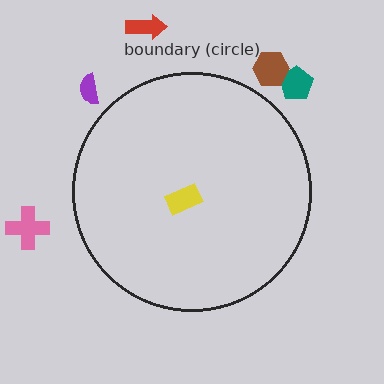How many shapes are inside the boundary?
1 inside, 5 outside.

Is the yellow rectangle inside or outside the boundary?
Inside.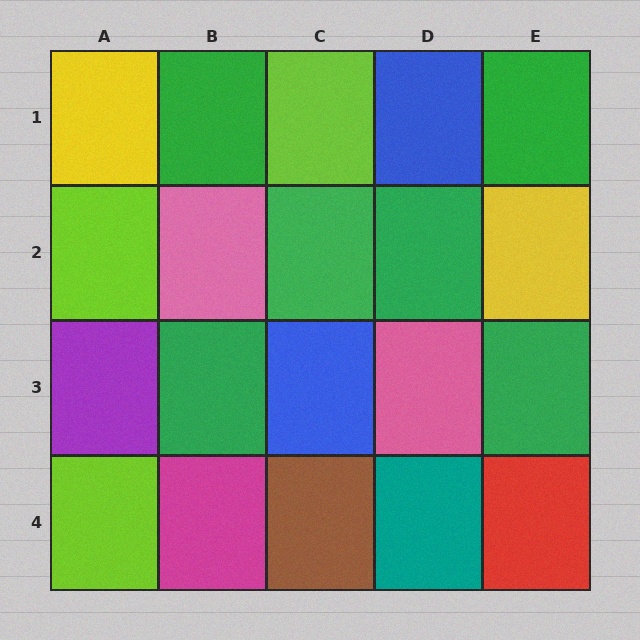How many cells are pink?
2 cells are pink.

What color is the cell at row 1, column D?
Blue.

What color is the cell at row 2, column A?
Lime.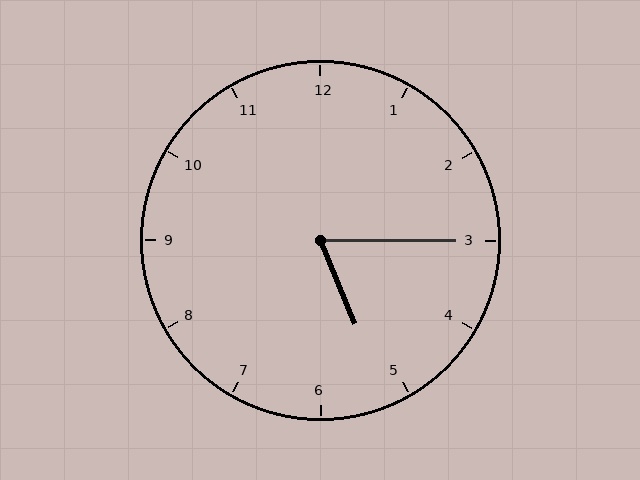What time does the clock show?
5:15.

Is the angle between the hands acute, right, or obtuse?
It is acute.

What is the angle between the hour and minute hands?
Approximately 68 degrees.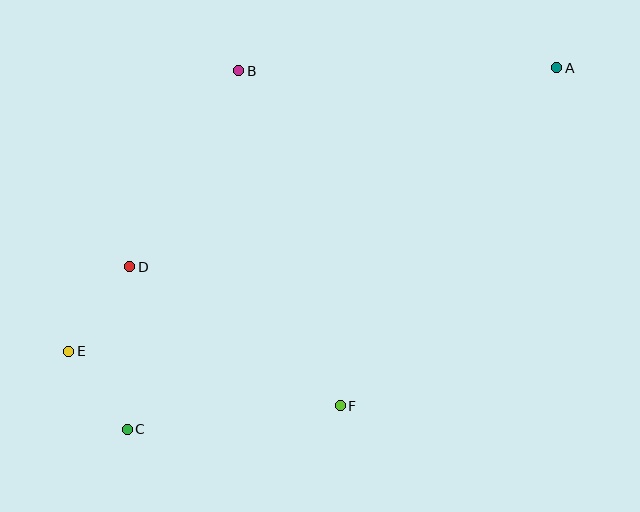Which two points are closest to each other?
Points C and E are closest to each other.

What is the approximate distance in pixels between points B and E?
The distance between B and E is approximately 328 pixels.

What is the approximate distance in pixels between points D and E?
The distance between D and E is approximately 104 pixels.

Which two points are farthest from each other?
Points A and E are farthest from each other.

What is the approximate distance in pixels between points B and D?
The distance between B and D is approximately 224 pixels.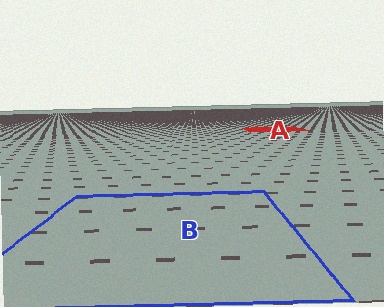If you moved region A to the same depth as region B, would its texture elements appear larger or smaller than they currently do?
They would appear larger. At a closer depth, the same texture elements are projected at a bigger on-screen size.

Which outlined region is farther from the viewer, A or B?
Region A is farther from the viewer — the texture elements inside it appear smaller and more densely packed.